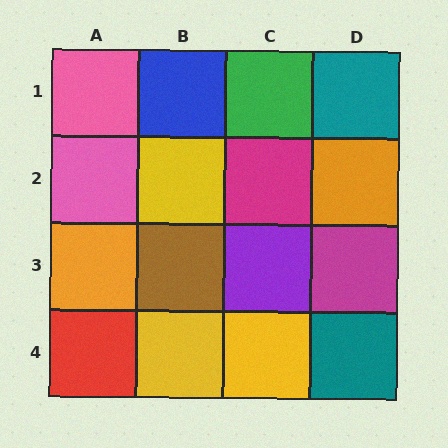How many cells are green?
1 cell is green.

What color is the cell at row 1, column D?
Teal.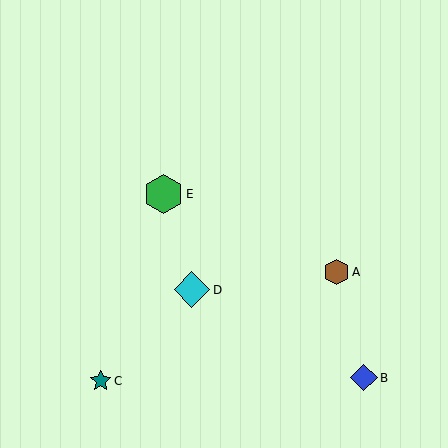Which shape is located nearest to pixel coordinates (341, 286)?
The brown hexagon (labeled A) at (336, 272) is nearest to that location.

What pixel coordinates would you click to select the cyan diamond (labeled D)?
Click at (192, 290) to select the cyan diamond D.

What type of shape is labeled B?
Shape B is a blue diamond.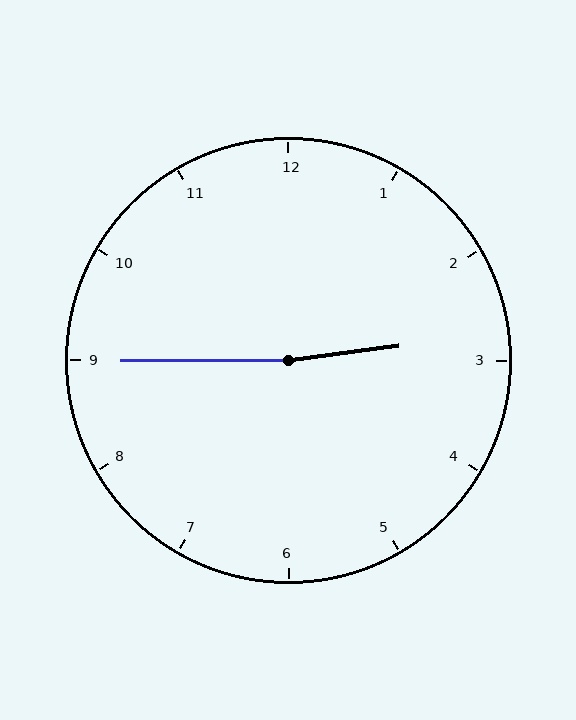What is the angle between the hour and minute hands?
Approximately 172 degrees.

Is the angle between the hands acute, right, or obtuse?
It is obtuse.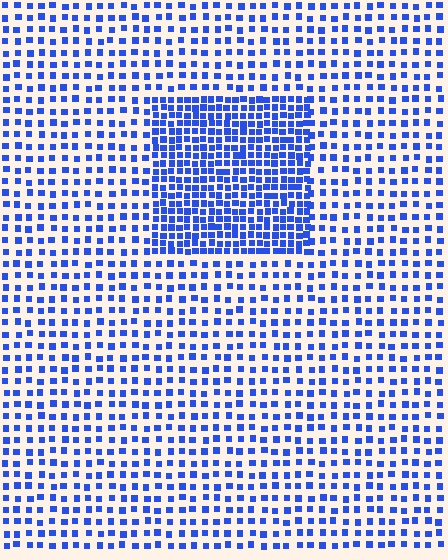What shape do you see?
I see a rectangle.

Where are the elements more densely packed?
The elements are more densely packed inside the rectangle boundary.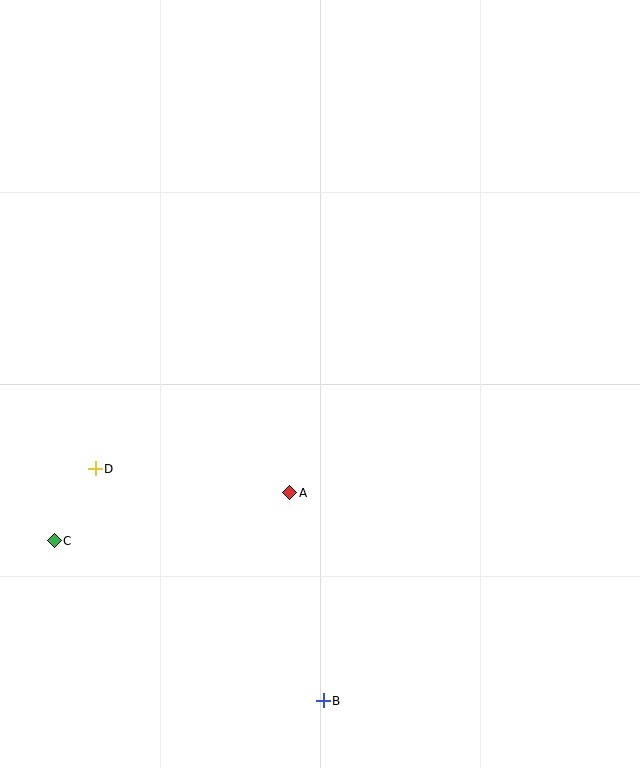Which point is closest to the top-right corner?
Point A is closest to the top-right corner.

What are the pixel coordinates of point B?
Point B is at (323, 701).